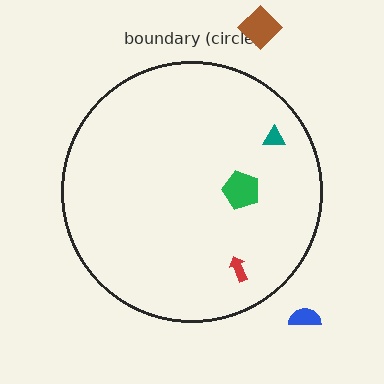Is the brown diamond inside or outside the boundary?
Outside.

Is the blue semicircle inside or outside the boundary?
Outside.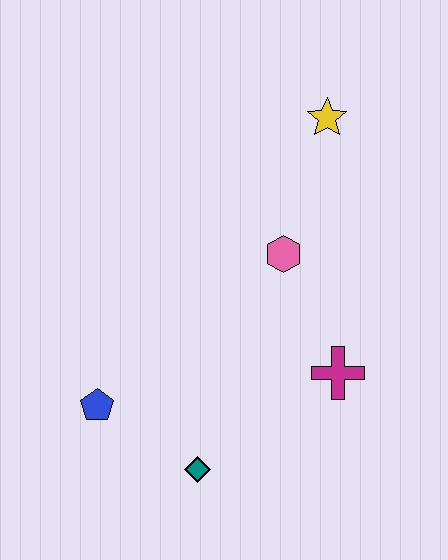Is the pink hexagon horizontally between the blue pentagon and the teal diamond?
No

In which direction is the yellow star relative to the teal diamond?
The yellow star is above the teal diamond.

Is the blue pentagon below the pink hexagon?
Yes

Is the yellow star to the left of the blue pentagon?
No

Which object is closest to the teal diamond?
The blue pentagon is closest to the teal diamond.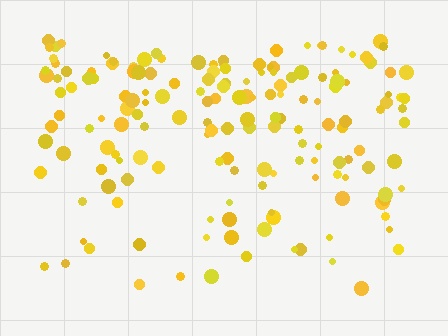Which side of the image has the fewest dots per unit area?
The bottom.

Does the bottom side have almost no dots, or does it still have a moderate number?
Still a moderate number, just noticeably fewer than the top.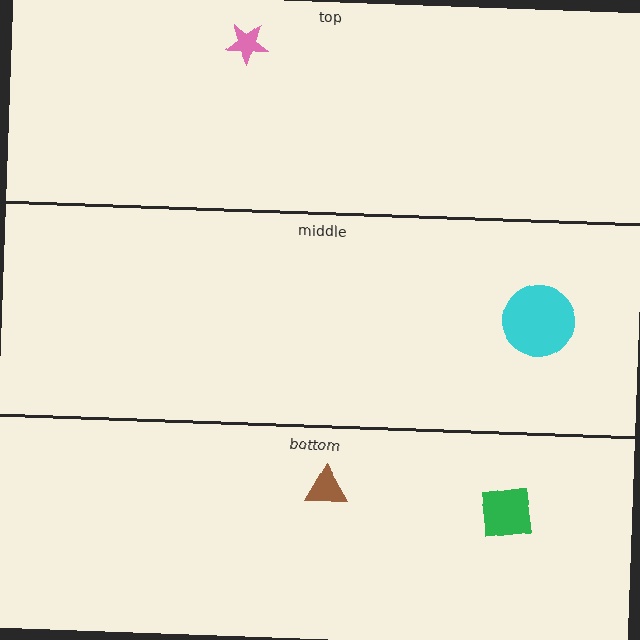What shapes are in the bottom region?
The brown triangle, the green square.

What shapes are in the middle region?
The cyan circle.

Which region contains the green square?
The bottom region.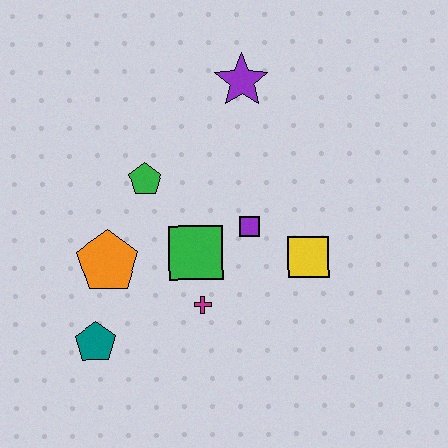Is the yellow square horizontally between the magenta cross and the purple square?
No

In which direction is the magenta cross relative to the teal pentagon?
The magenta cross is to the right of the teal pentagon.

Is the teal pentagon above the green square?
No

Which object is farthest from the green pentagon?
The yellow square is farthest from the green pentagon.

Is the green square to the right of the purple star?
No